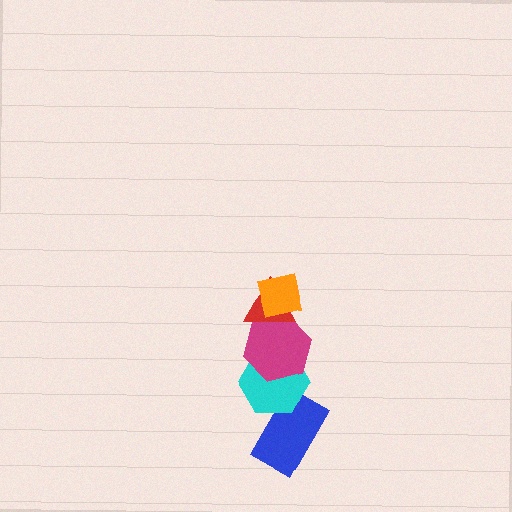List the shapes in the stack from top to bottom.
From top to bottom: the orange square, the red triangle, the magenta hexagon, the cyan hexagon, the blue rectangle.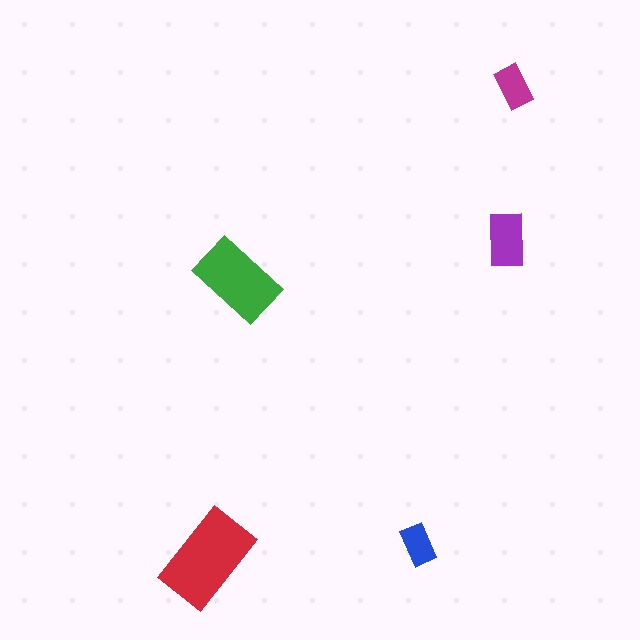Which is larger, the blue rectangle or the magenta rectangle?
The magenta one.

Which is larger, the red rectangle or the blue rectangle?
The red one.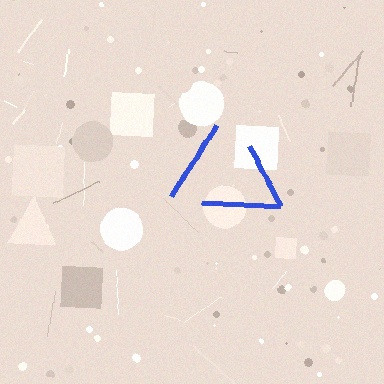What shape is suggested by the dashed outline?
The dashed outline suggests a triangle.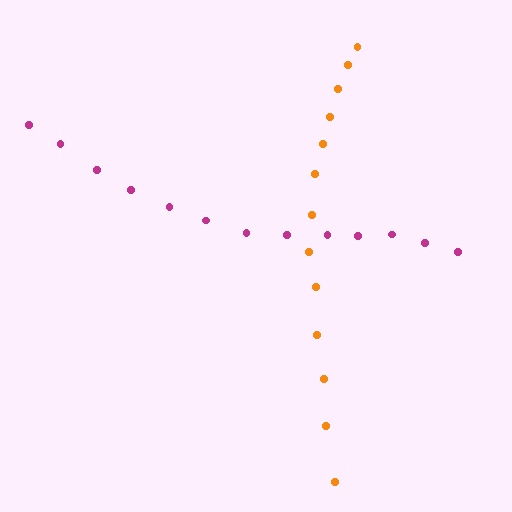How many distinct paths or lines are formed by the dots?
There are 2 distinct paths.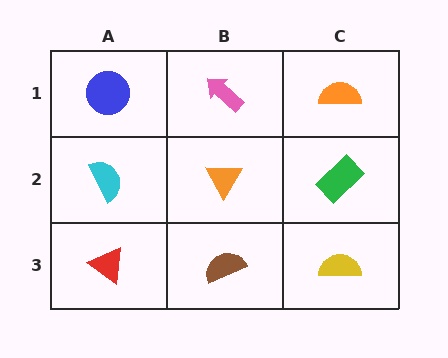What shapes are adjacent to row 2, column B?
A pink arrow (row 1, column B), a brown semicircle (row 3, column B), a cyan semicircle (row 2, column A), a green rectangle (row 2, column C).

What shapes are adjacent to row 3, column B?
An orange triangle (row 2, column B), a red triangle (row 3, column A), a yellow semicircle (row 3, column C).